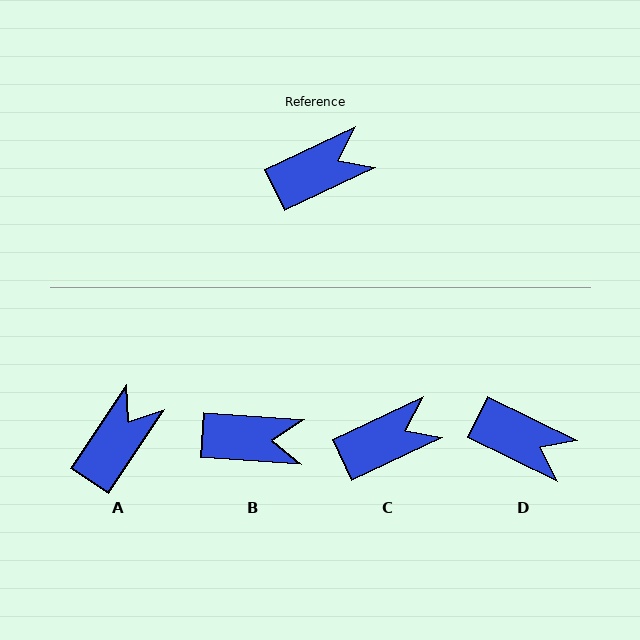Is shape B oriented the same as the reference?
No, it is off by about 29 degrees.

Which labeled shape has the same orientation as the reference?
C.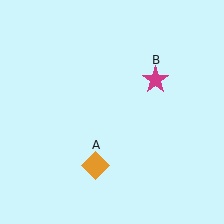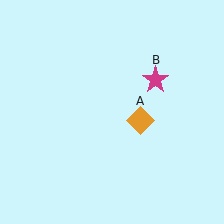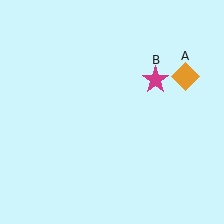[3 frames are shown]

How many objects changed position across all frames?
1 object changed position: orange diamond (object A).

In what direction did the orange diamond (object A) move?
The orange diamond (object A) moved up and to the right.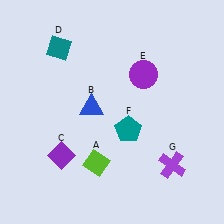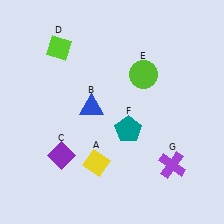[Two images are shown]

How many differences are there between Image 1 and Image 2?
There are 3 differences between the two images.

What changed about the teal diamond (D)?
In Image 1, D is teal. In Image 2, it changed to lime.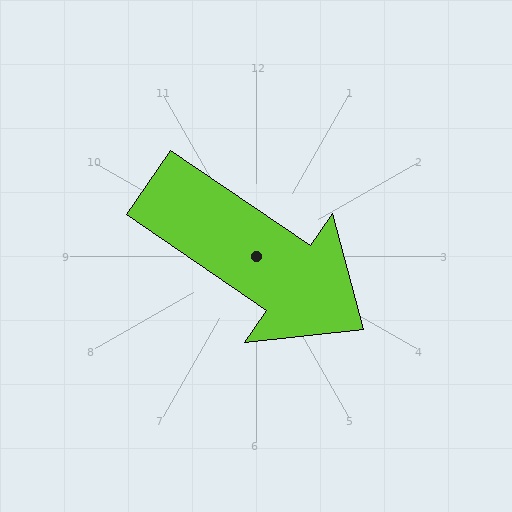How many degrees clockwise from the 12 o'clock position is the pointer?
Approximately 124 degrees.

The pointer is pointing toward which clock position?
Roughly 4 o'clock.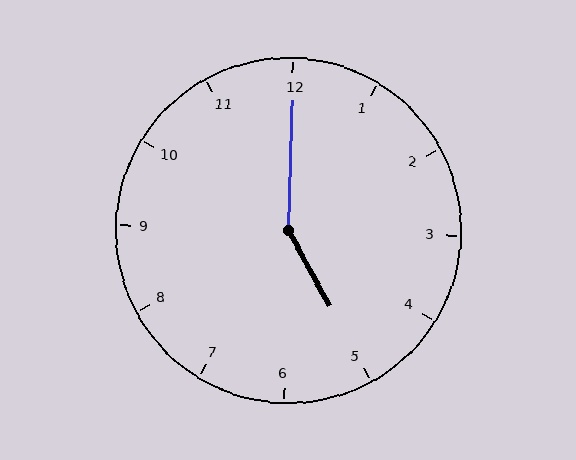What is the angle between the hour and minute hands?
Approximately 150 degrees.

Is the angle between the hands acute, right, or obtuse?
It is obtuse.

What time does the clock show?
5:00.